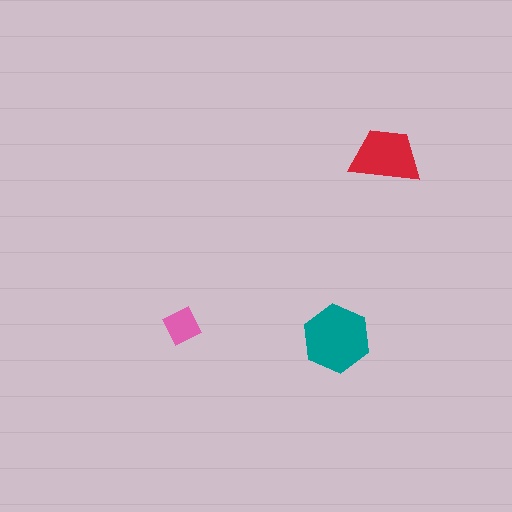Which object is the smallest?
The pink diamond.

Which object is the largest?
The teal hexagon.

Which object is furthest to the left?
The pink diamond is leftmost.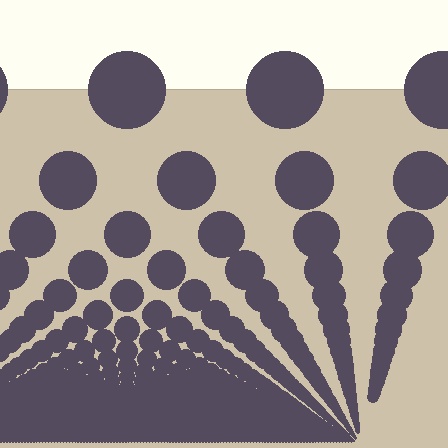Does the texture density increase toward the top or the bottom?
Density increases toward the bottom.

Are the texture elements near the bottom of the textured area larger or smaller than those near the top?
Smaller. The gradient is inverted — elements near the bottom are smaller and denser.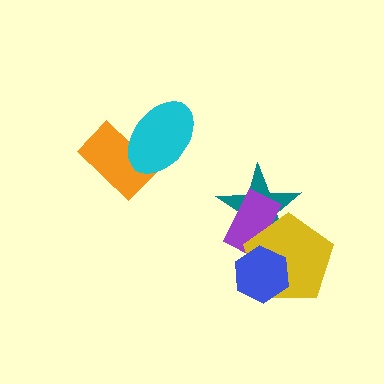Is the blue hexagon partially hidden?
No, no other shape covers it.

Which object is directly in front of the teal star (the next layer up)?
The purple rectangle is directly in front of the teal star.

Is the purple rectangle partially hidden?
Yes, it is partially covered by another shape.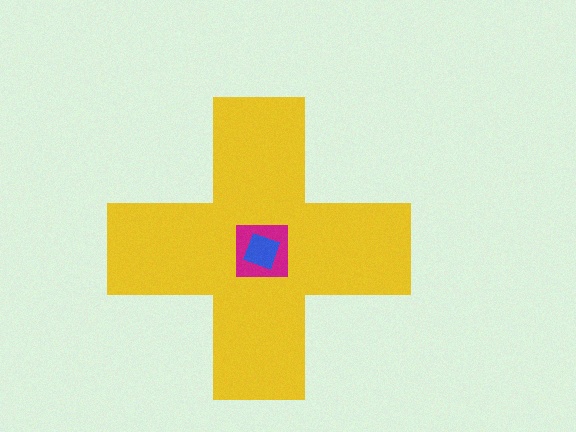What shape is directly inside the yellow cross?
The magenta square.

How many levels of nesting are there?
3.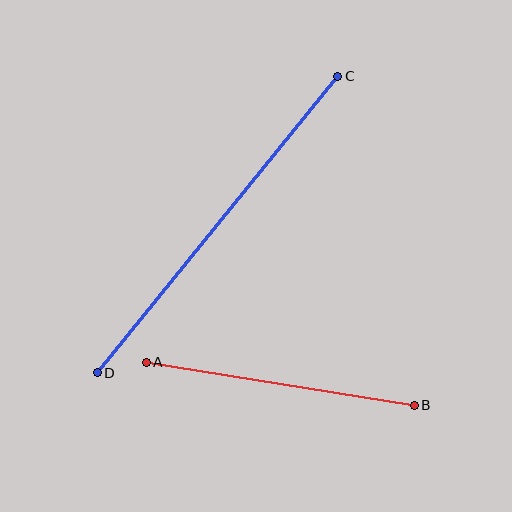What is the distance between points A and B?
The distance is approximately 271 pixels.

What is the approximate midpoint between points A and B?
The midpoint is at approximately (280, 384) pixels.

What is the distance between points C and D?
The distance is approximately 382 pixels.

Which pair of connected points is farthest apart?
Points C and D are farthest apart.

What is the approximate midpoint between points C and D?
The midpoint is at approximately (218, 224) pixels.